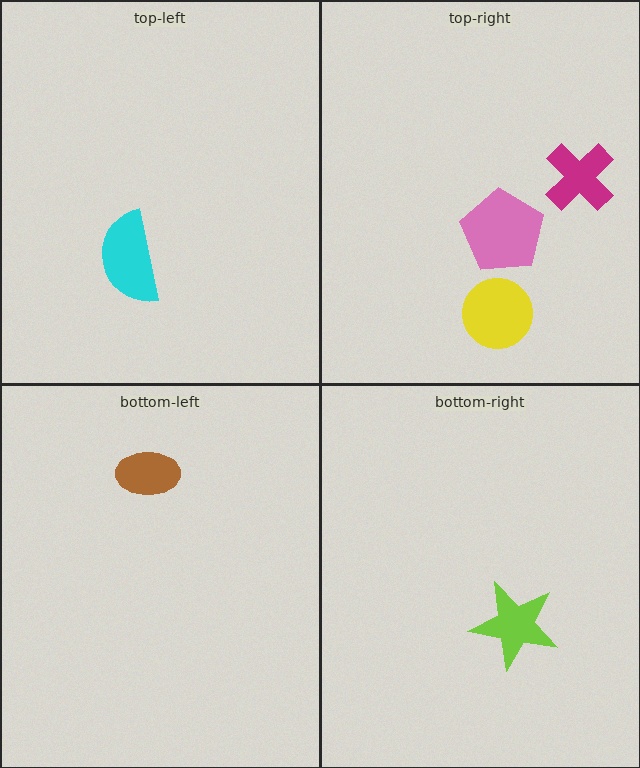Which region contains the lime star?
The bottom-right region.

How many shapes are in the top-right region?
3.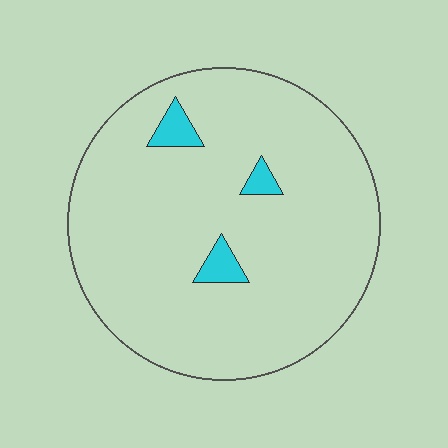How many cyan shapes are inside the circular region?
3.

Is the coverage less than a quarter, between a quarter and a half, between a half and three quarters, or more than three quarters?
Less than a quarter.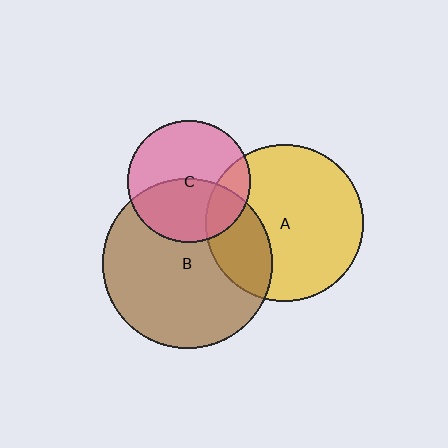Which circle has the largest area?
Circle B (brown).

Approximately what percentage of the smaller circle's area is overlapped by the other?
Approximately 45%.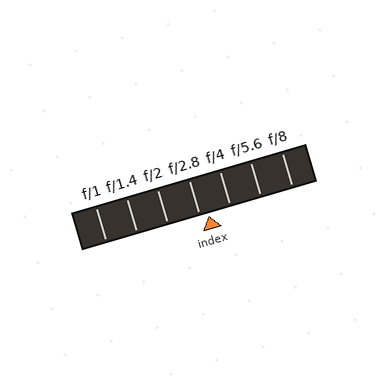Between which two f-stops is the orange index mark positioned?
The index mark is between f/2.8 and f/4.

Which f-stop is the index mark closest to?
The index mark is closest to f/2.8.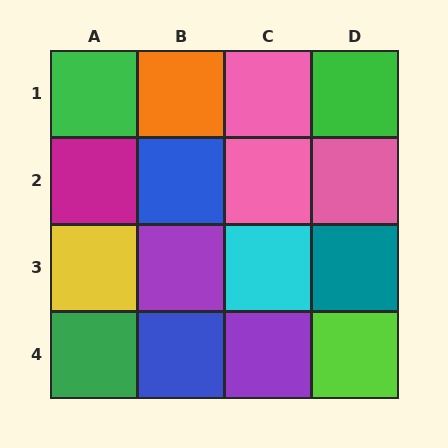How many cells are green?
3 cells are green.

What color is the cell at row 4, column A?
Green.